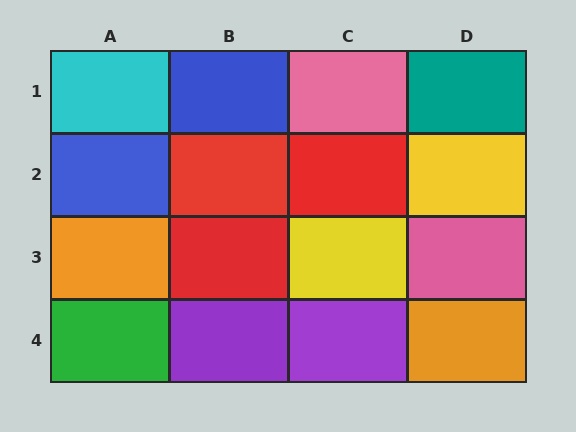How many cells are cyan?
1 cell is cyan.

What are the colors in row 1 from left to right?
Cyan, blue, pink, teal.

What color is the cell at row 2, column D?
Yellow.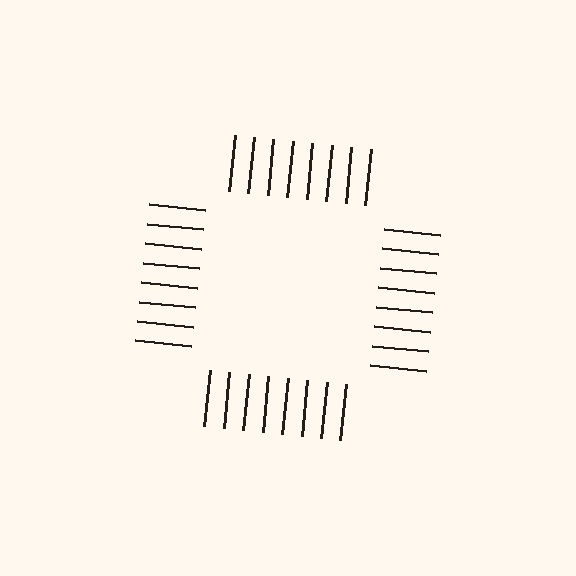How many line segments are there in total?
32 — 8 along each of the 4 edges.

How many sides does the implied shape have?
4 sides — the line-ends trace a square.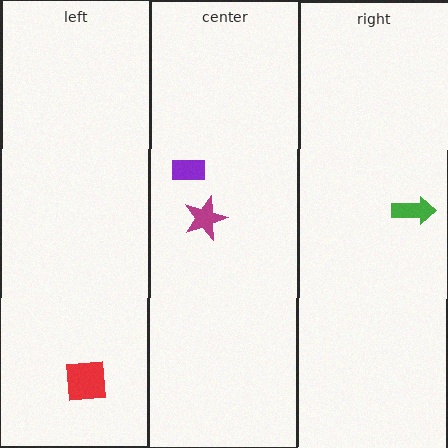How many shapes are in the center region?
2.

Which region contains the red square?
The left region.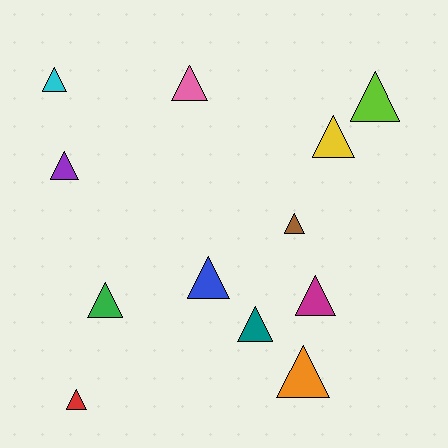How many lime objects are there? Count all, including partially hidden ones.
There is 1 lime object.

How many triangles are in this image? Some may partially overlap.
There are 12 triangles.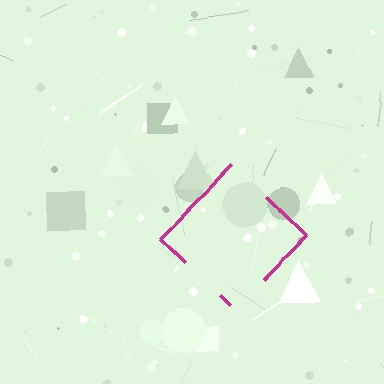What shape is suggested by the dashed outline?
The dashed outline suggests a diamond.